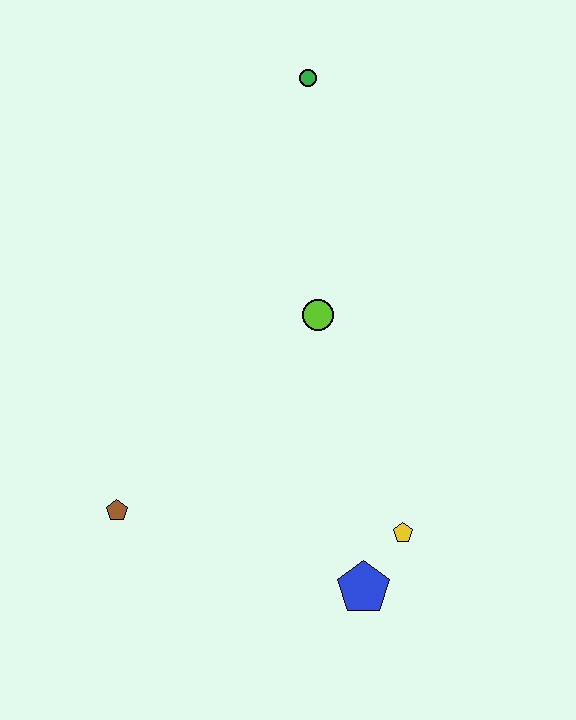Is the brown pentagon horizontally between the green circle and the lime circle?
No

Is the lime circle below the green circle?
Yes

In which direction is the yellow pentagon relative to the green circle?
The yellow pentagon is below the green circle.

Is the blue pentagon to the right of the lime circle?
Yes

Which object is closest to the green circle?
The lime circle is closest to the green circle.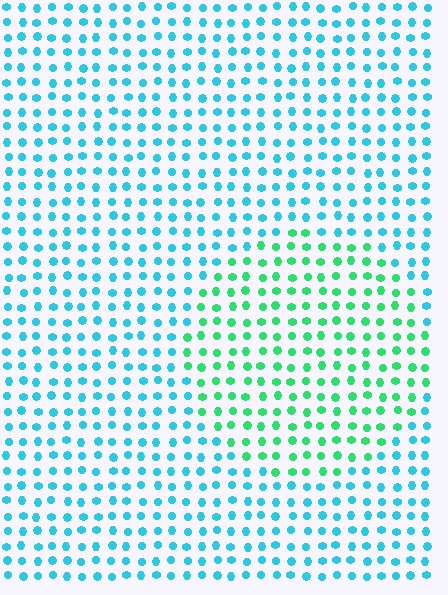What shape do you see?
I see a circle.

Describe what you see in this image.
The image is filled with small cyan elements in a uniform arrangement. A circle-shaped region is visible where the elements are tinted to a slightly different hue, forming a subtle color boundary.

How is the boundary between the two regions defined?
The boundary is defined purely by a slight shift in hue (about 46 degrees). Spacing, size, and orientation are identical on both sides.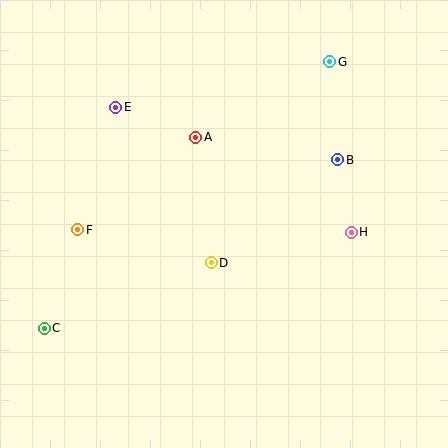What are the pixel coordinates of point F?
Point F is at (78, 230).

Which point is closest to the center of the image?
Point D at (211, 263) is closest to the center.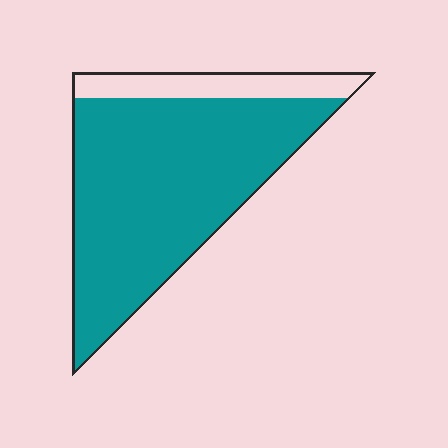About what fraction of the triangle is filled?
About five sixths (5/6).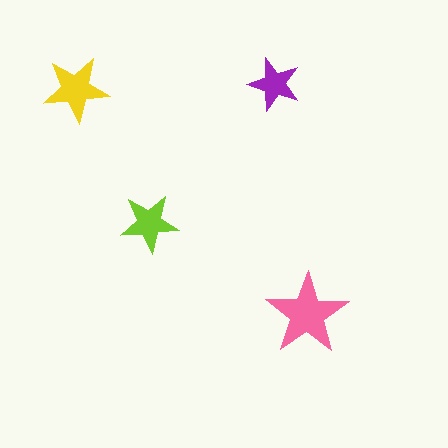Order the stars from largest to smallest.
the pink one, the yellow one, the lime one, the purple one.